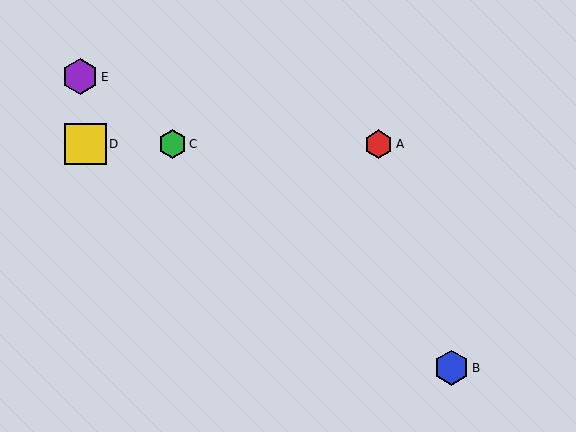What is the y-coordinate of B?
Object B is at y≈368.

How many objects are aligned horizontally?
3 objects (A, C, D) are aligned horizontally.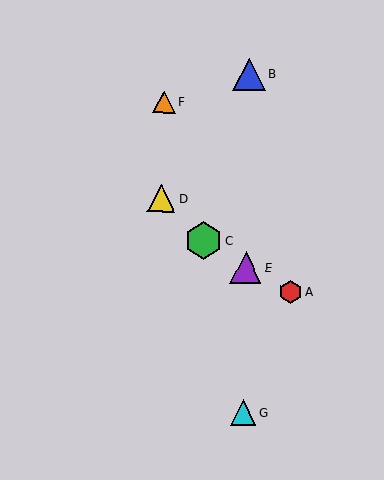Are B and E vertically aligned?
Yes, both are at x≈249.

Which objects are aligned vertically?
Objects B, E, G are aligned vertically.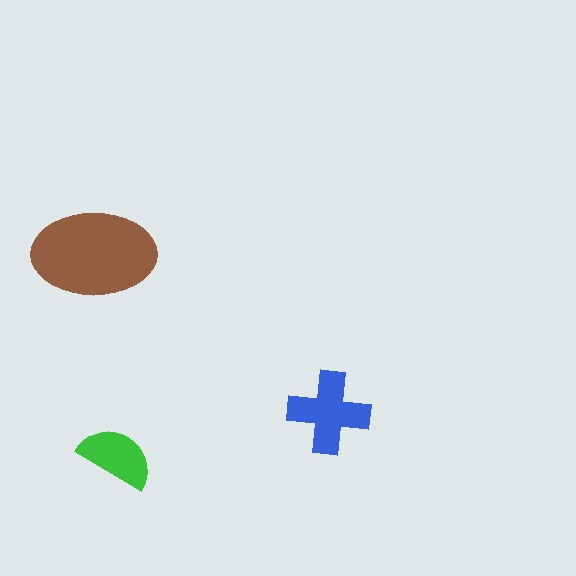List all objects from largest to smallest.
The brown ellipse, the blue cross, the green semicircle.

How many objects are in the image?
There are 3 objects in the image.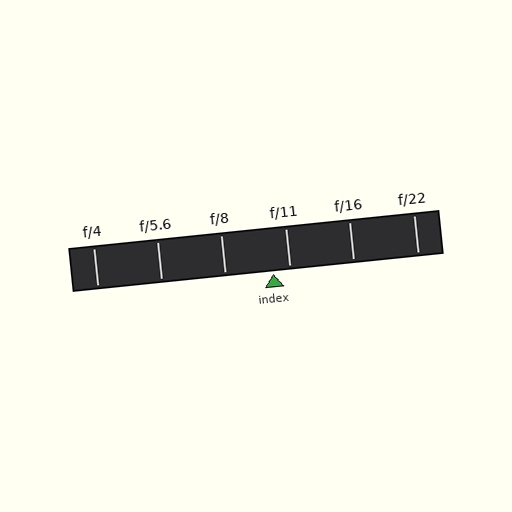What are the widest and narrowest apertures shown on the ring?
The widest aperture shown is f/4 and the narrowest is f/22.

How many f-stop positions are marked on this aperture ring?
There are 6 f-stop positions marked.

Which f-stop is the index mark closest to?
The index mark is closest to f/11.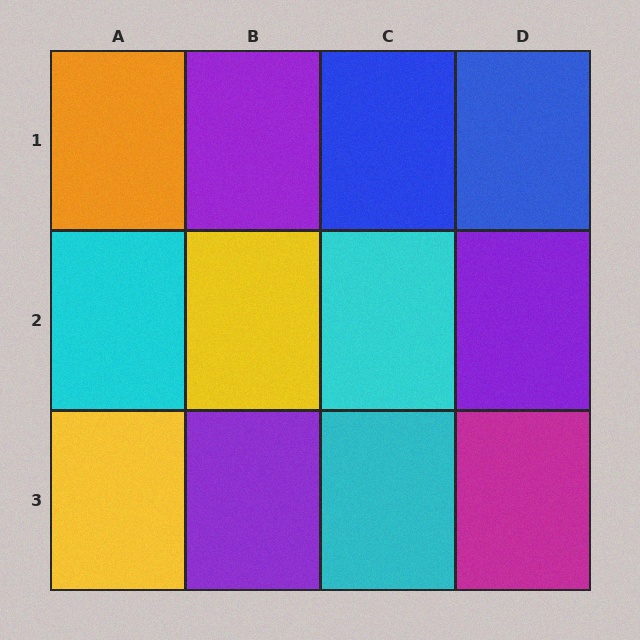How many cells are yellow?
2 cells are yellow.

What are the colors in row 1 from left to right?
Orange, purple, blue, blue.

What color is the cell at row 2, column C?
Cyan.